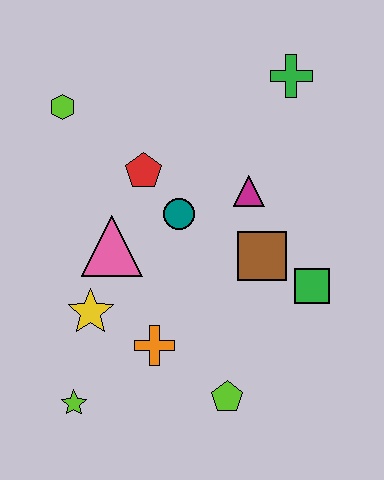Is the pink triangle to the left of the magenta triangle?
Yes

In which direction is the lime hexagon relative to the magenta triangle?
The lime hexagon is to the left of the magenta triangle.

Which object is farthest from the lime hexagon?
The lime pentagon is farthest from the lime hexagon.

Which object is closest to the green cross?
The magenta triangle is closest to the green cross.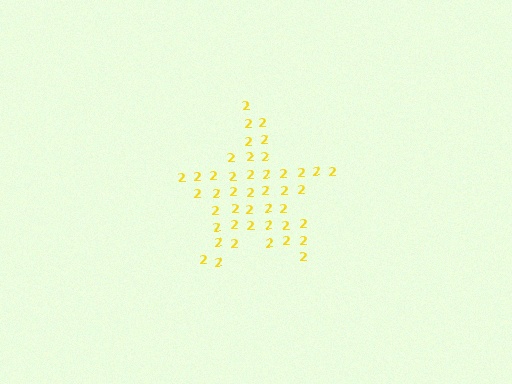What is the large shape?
The large shape is a star.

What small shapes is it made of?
It is made of small digit 2's.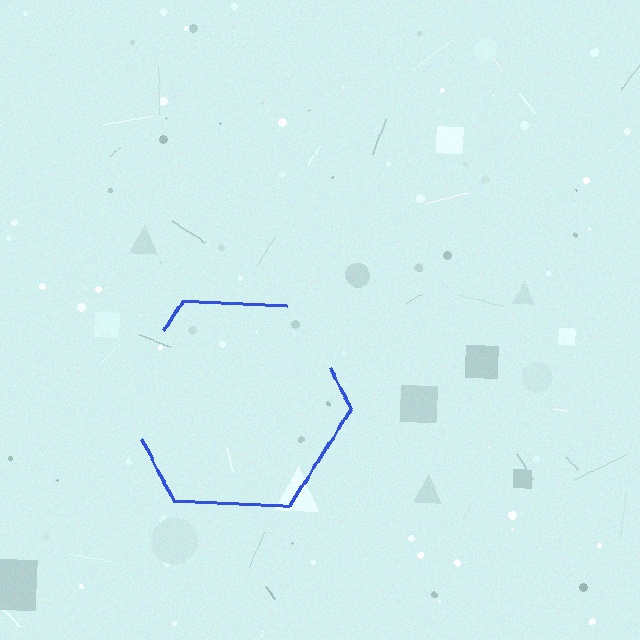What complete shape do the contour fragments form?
The contour fragments form a hexagon.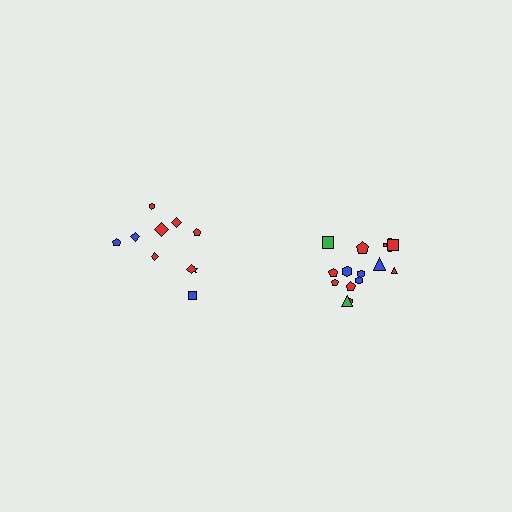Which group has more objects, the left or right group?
The right group.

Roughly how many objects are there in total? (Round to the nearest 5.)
Roughly 25 objects in total.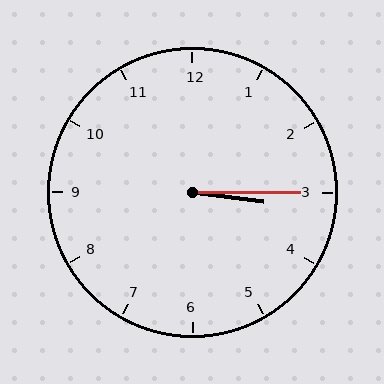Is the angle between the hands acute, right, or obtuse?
It is acute.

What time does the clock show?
3:15.